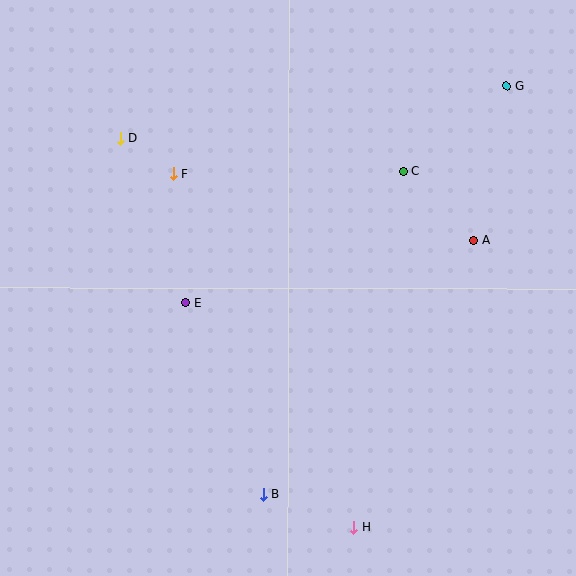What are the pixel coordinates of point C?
Point C is at (404, 171).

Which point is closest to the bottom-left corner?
Point B is closest to the bottom-left corner.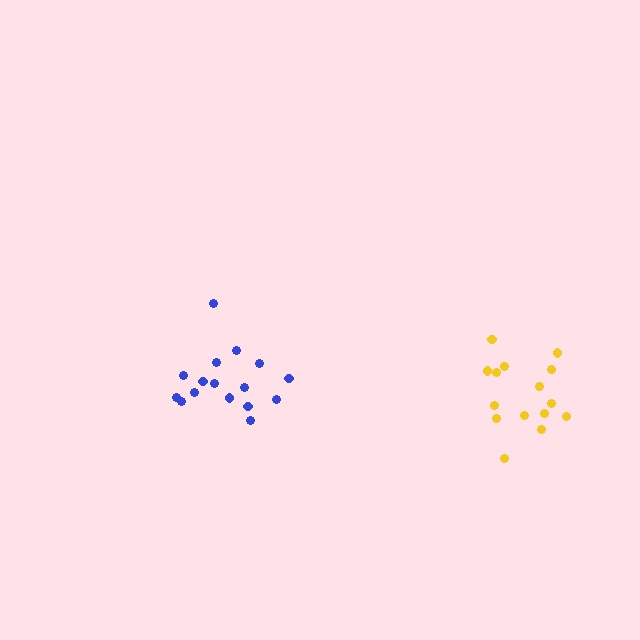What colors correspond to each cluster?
The clusters are colored: yellow, blue.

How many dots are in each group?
Group 1: 15 dots, Group 2: 16 dots (31 total).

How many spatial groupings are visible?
There are 2 spatial groupings.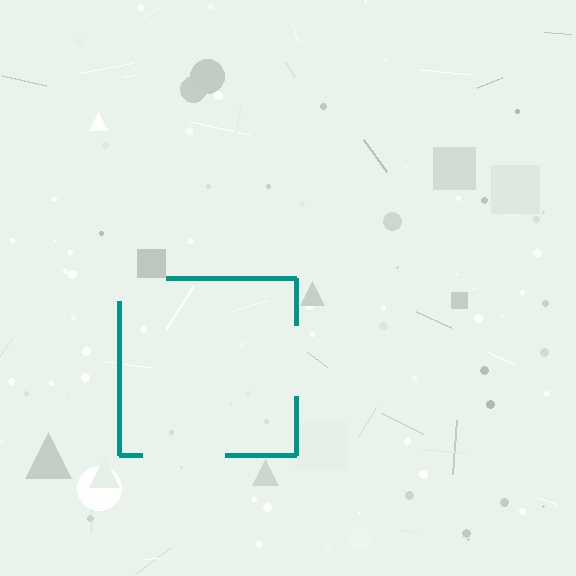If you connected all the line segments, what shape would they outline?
They would outline a square.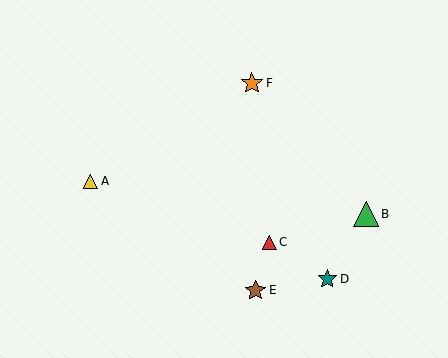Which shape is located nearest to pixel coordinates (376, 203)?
The green triangle (labeled B) at (366, 214) is nearest to that location.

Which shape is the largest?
The green triangle (labeled B) is the largest.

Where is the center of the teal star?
The center of the teal star is at (327, 279).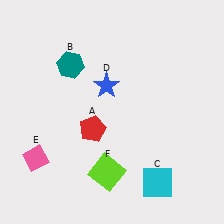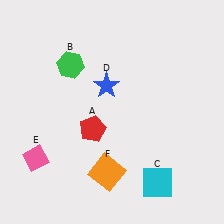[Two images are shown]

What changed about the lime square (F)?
In Image 1, F is lime. In Image 2, it changed to orange.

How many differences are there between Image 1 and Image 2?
There are 2 differences between the two images.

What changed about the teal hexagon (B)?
In Image 1, B is teal. In Image 2, it changed to green.